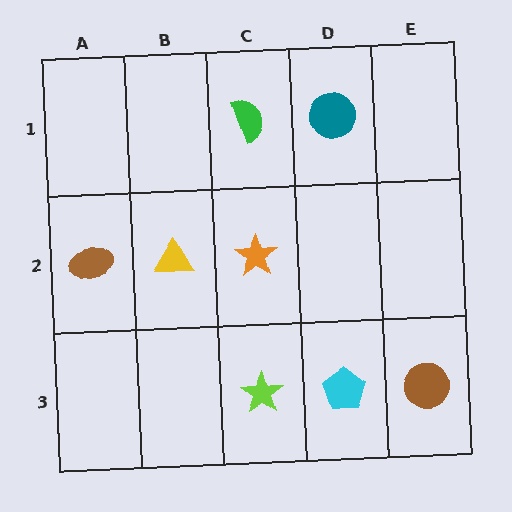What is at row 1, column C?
A green semicircle.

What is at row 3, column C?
A lime star.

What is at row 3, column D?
A cyan pentagon.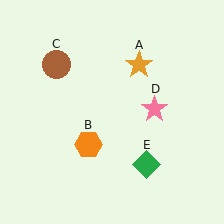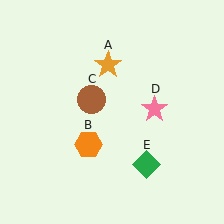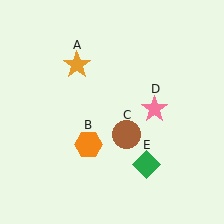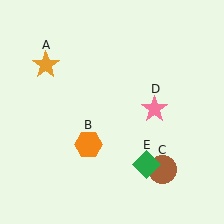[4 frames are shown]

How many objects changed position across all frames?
2 objects changed position: orange star (object A), brown circle (object C).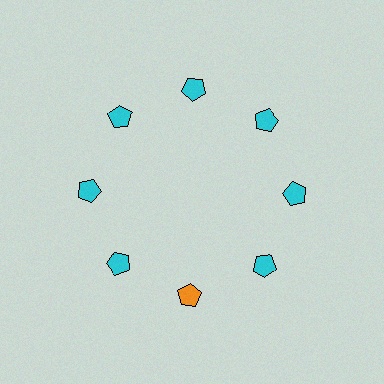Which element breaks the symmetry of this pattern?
The orange pentagon at roughly the 6 o'clock position breaks the symmetry. All other shapes are cyan pentagons.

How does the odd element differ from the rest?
It has a different color: orange instead of cyan.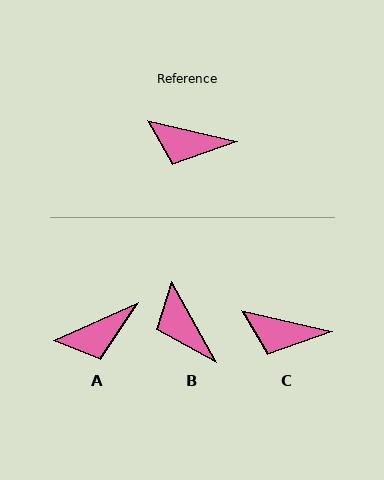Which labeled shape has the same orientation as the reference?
C.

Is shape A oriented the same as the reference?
No, it is off by about 37 degrees.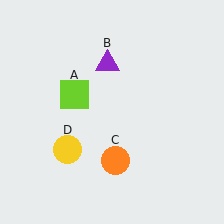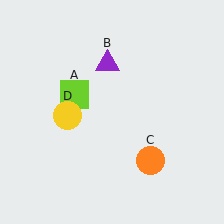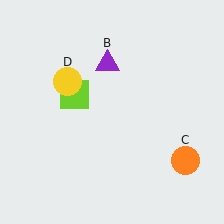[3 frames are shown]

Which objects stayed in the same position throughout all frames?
Lime square (object A) and purple triangle (object B) remained stationary.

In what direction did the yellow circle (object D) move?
The yellow circle (object D) moved up.